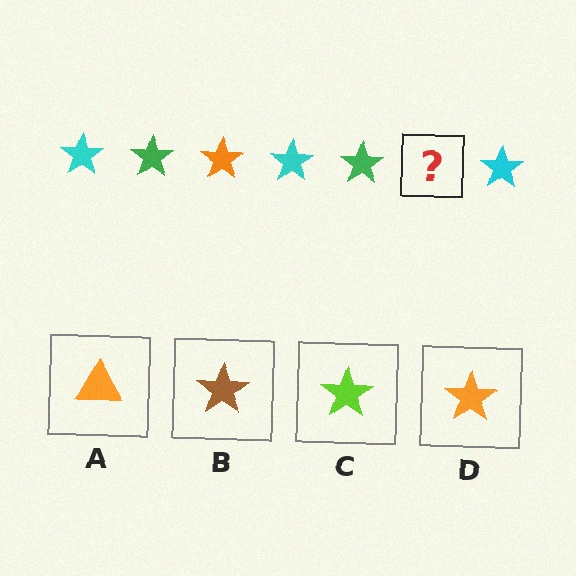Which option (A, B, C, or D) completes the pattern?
D.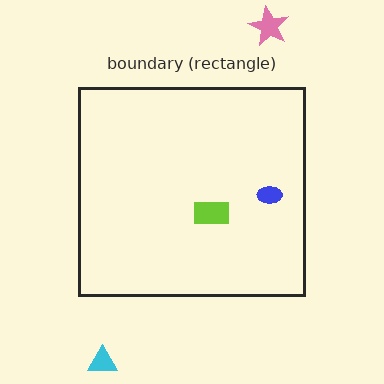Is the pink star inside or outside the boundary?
Outside.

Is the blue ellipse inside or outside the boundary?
Inside.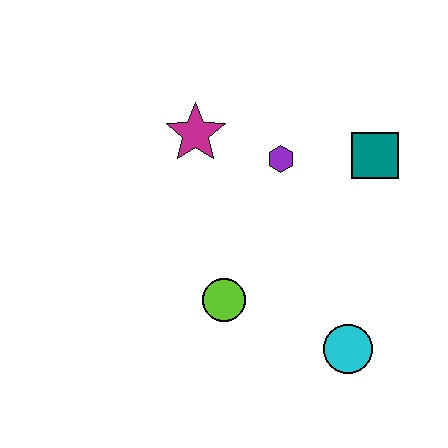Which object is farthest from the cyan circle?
The magenta star is farthest from the cyan circle.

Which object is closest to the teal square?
The purple hexagon is closest to the teal square.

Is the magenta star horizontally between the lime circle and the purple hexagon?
No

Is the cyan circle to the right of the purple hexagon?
Yes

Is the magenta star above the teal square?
Yes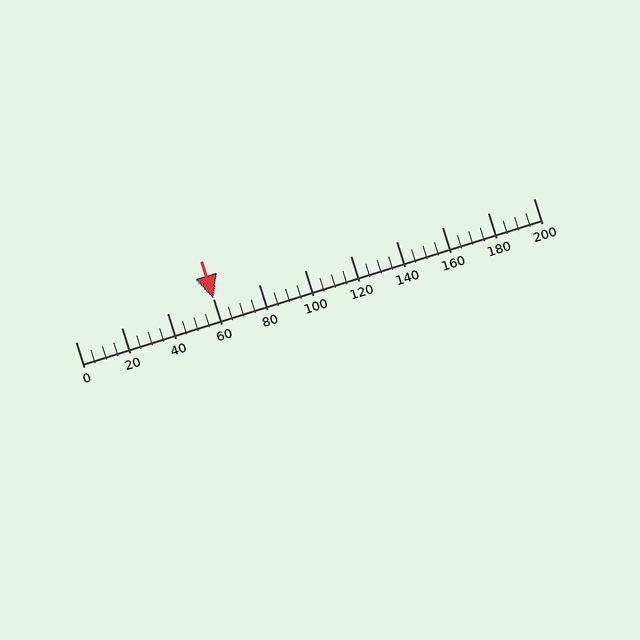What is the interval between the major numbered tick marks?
The major tick marks are spaced 20 units apart.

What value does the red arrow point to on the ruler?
The red arrow points to approximately 60.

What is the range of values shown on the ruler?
The ruler shows values from 0 to 200.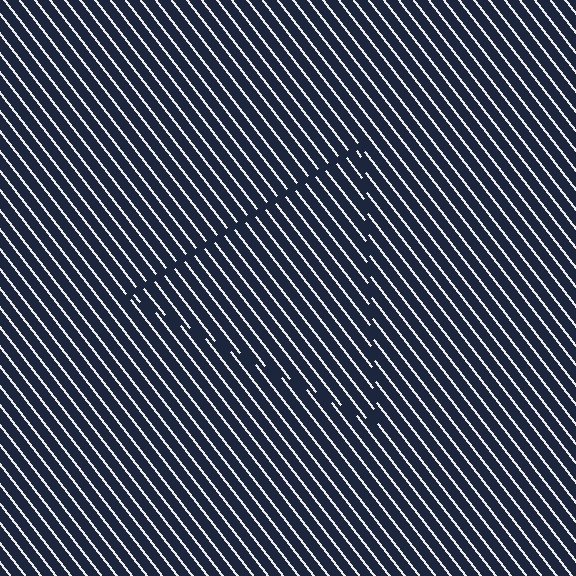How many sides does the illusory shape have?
3 sides — the line-ends trace a triangle.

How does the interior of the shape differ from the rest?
The interior of the shape contains the same grating, shifted by half a period — the contour is defined by the phase discontinuity where line-ends from the inner and outer gratings abut.